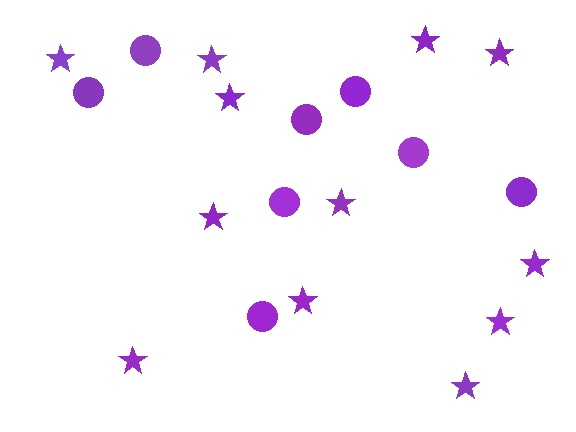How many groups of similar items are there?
There are 2 groups: one group of circles (8) and one group of stars (12).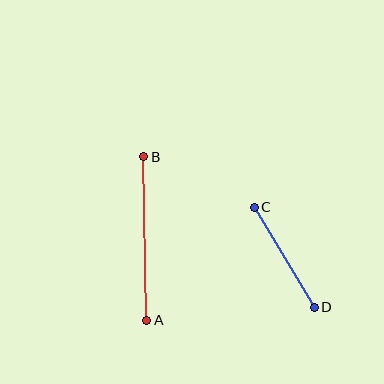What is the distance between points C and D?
The distance is approximately 117 pixels.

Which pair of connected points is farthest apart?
Points A and B are farthest apart.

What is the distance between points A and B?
The distance is approximately 163 pixels.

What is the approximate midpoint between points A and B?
The midpoint is at approximately (145, 239) pixels.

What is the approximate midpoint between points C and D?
The midpoint is at approximately (284, 257) pixels.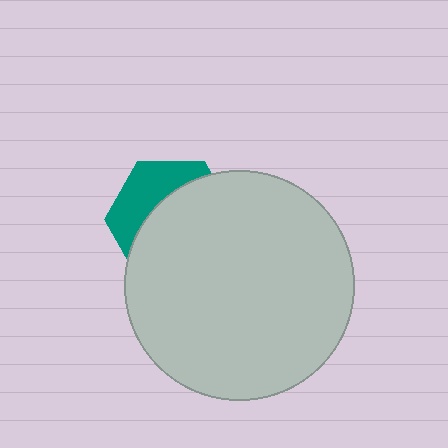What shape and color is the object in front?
The object in front is a light gray circle.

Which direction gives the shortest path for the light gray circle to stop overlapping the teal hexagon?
Moving toward the lower-right gives the shortest separation.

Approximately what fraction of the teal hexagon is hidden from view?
Roughly 65% of the teal hexagon is hidden behind the light gray circle.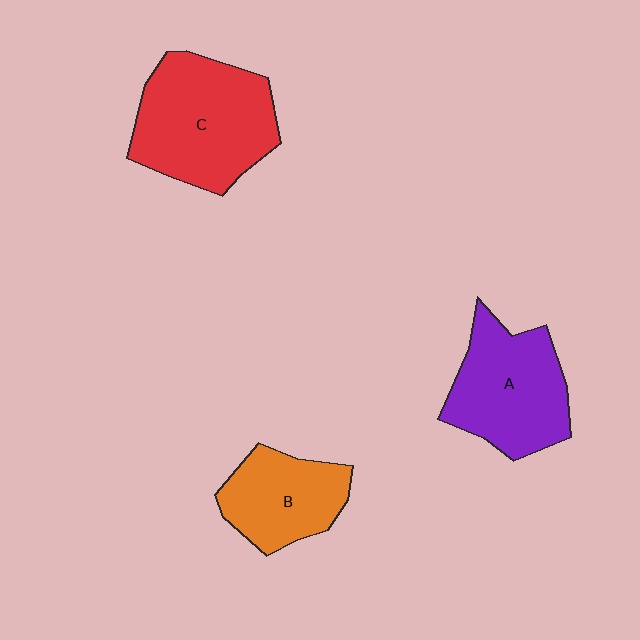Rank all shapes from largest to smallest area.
From largest to smallest: C (red), A (purple), B (orange).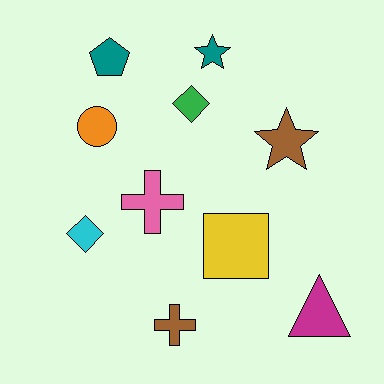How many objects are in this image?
There are 10 objects.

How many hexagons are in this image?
There are no hexagons.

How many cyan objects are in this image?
There is 1 cyan object.